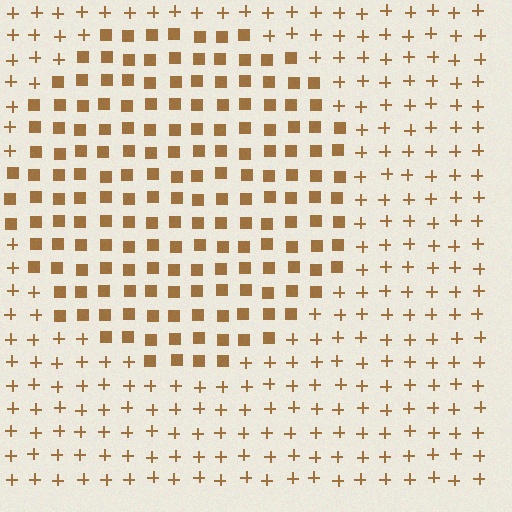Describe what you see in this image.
The image is filled with small brown elements arranged in a uniform grid. A circle-shaped region contains squares, while the surrounding area contains plus signs. The boundary is defined purely by the change in element shape.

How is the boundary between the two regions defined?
The boundary is defined by a change in element shape: squares inside vs. plus signs outside. All elements share the same color and spacing.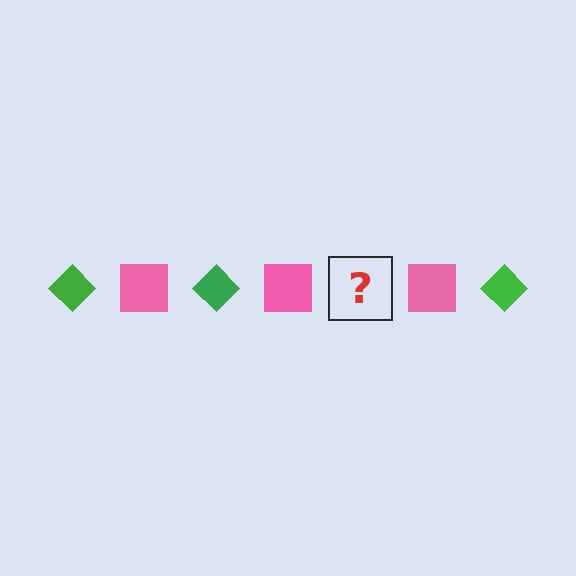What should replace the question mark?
The question mark should be replaced with a green diamond.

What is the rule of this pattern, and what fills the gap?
The rule is that the pattern alternates between green diamond and pink square. The gap should be filled with a green diamond.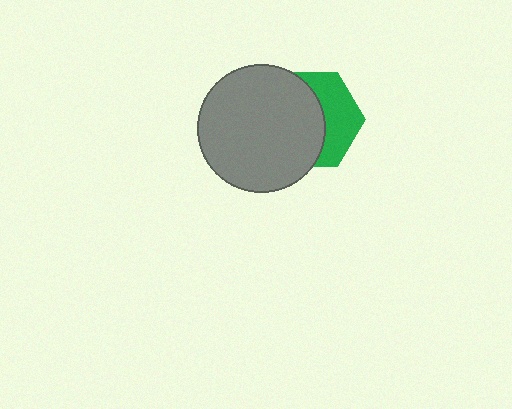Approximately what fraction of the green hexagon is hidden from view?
Roughly 59% of the green hexagon is hidden behind the gray circle.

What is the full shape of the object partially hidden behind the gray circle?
The partially hidden object is a green hexagon.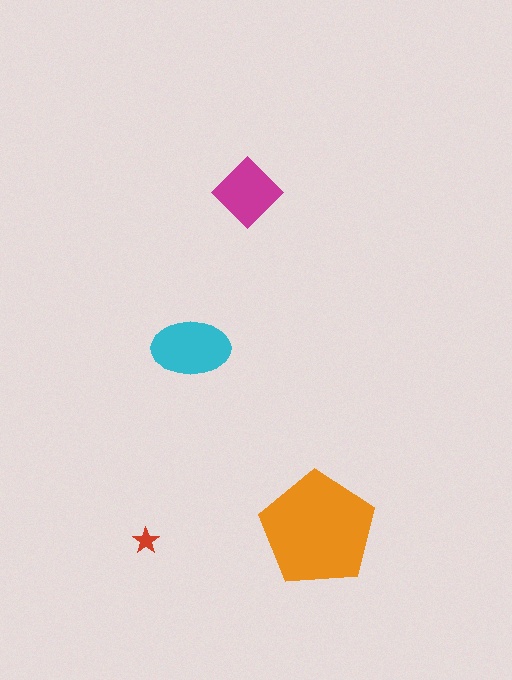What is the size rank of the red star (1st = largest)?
4th.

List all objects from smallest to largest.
The red star, the magenta diamond, the cyan ellipse, the orange pentagon.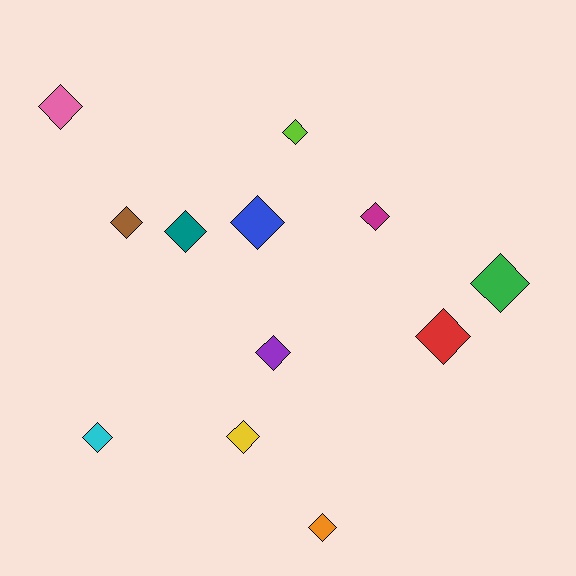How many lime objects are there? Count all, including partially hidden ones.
There is 1 lime object.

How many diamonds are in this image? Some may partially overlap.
There are 12 diamonds.